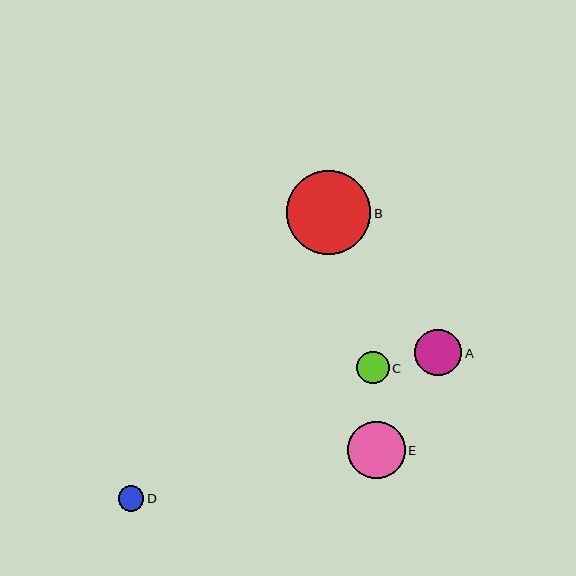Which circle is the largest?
Circle B is the largest with a size of approximately 84 pixels.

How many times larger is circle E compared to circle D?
Circle E is approximately 2.3 times the size of circle D.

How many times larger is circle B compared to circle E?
Circle B is approximately 1.5 times the size of circle E.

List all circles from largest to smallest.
From largest to smallest: B, E, A, C, D.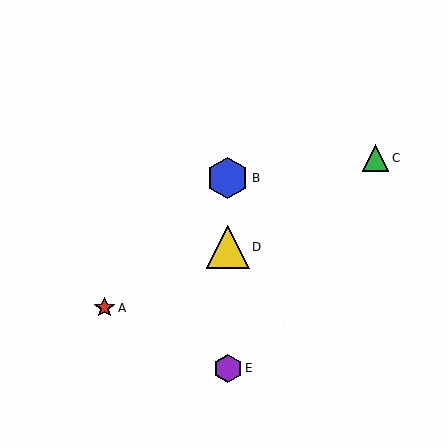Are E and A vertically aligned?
No, E is at x≈228 and A is at x≈104.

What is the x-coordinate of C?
Object C is at x≈375.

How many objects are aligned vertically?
3 objects (B, D, E) are aligned vertically.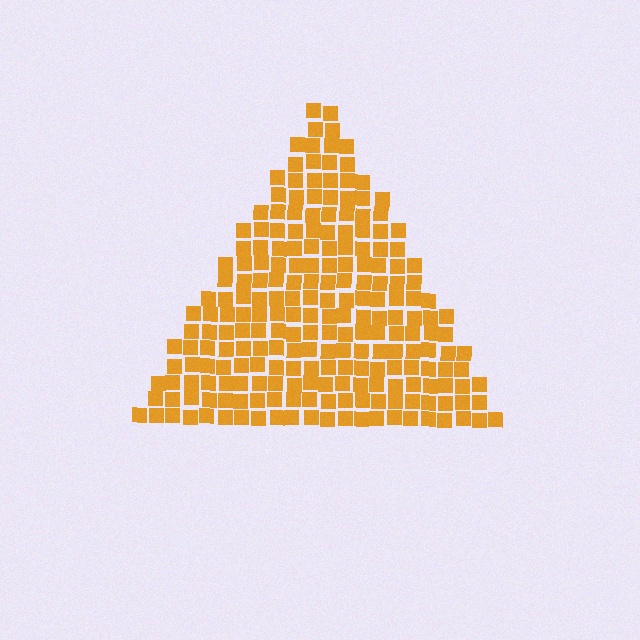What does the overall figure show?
The overall figure shows a triangle.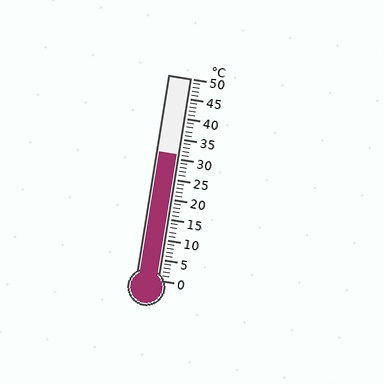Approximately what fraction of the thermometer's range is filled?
The thermometer is filled to approximately 60% of its range.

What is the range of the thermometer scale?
The thermometer scale ranges from 0°C to 50°C.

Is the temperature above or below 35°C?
The temperature is below 35°C.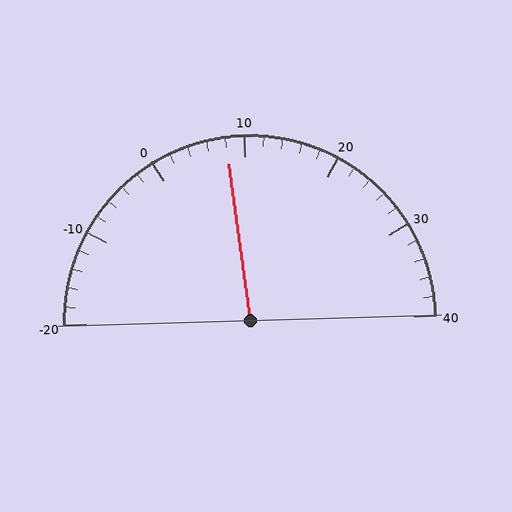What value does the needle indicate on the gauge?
The needle indicates approximately 8.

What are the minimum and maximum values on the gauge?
The gauge ranges from -20 to 40.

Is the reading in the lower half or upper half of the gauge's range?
The reading is in the lower half of the range (-20 to 40).